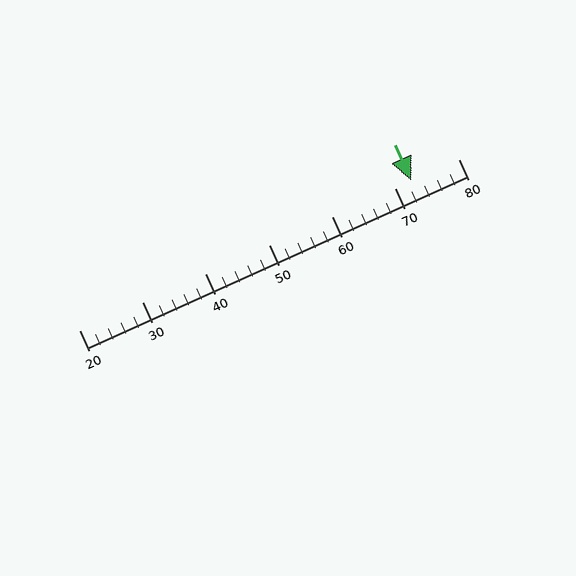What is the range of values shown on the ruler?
The ruler shows values from 20 to 80.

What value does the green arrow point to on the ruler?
The green arrow points to approximately 72.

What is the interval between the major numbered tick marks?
The major tick marks are spaced 10 units apart.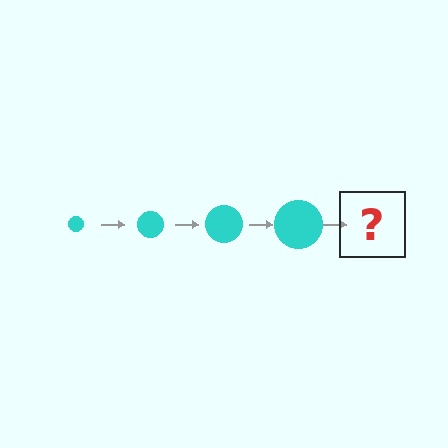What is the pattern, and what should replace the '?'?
The pattern is that the circle gets progressively larger each step. The '?' should be a cyan circle, larger than the previous one.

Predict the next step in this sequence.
The next step is a cyan circle, larger than the previous one.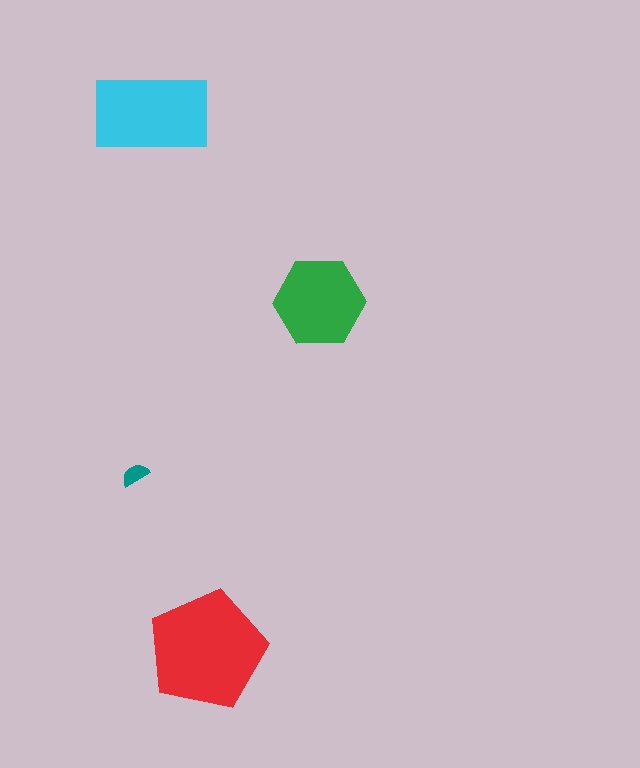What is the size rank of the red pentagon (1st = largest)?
1st.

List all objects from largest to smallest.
The red pentagon, the cyan rectangle, the green hexagon, the teal semicircle.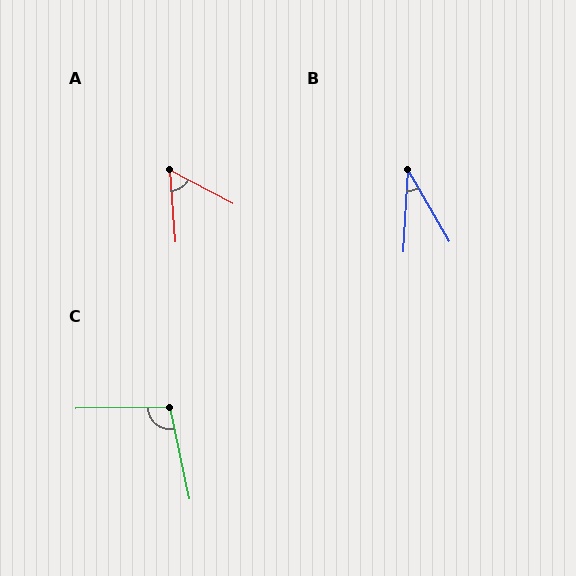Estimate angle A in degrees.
Approximately 58 degrees.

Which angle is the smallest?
B, at approximately 33 degrees.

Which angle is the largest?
C, at approximately 101 degrees.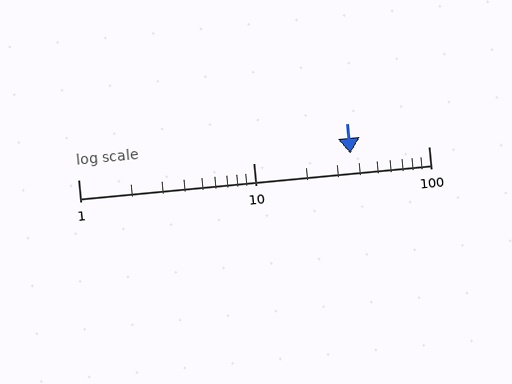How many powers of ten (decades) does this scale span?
The scale spans 2 decades, from 1 to 100.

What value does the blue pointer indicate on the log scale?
The pointer indicates approximately 36.